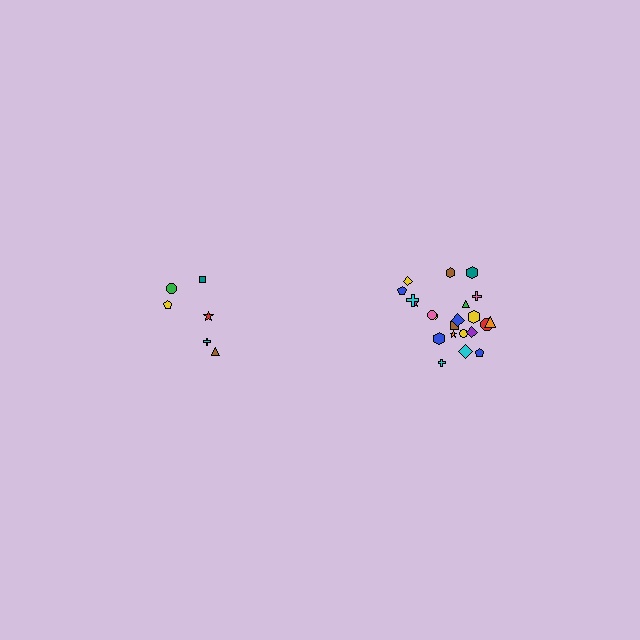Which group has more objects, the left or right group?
The right group.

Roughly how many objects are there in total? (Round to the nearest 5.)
Roughly 30 objects in total.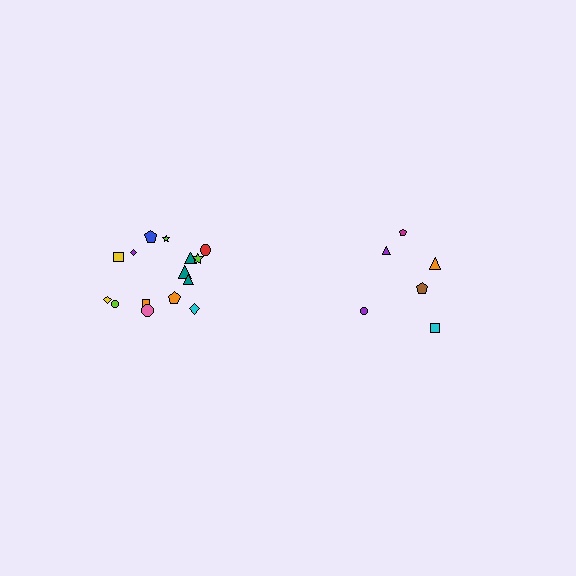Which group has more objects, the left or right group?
The left group.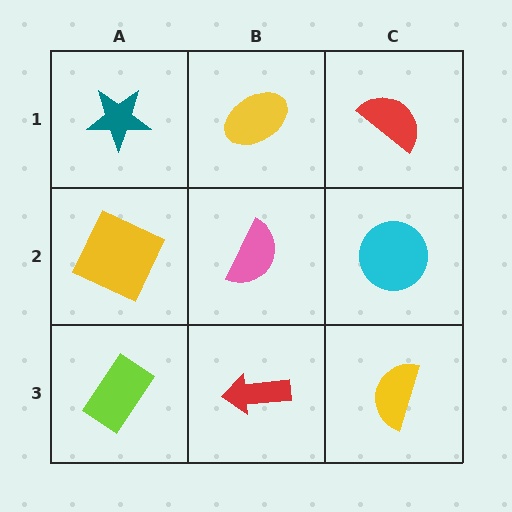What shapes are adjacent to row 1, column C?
A cyan circle (row 2, column C), a yellow ellipse (row 1, column B).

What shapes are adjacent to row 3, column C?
A cyan circle (row 2, column C), a red arrow (row 3, column B).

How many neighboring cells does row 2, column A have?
3.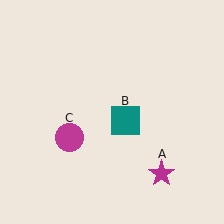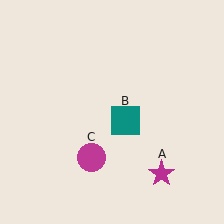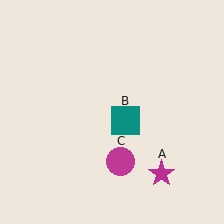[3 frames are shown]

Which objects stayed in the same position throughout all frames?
Magenta star (object A) and teal square (object B) remained stationary.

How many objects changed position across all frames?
1 object changed position: magenta circle (object C).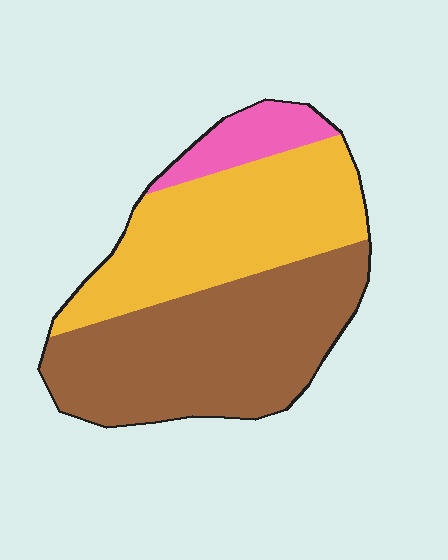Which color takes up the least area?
Pink, at roughly 10%.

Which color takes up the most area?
Brown, at roughly 50%.